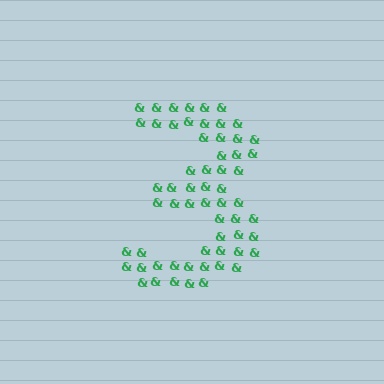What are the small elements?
The small elements are ampersands.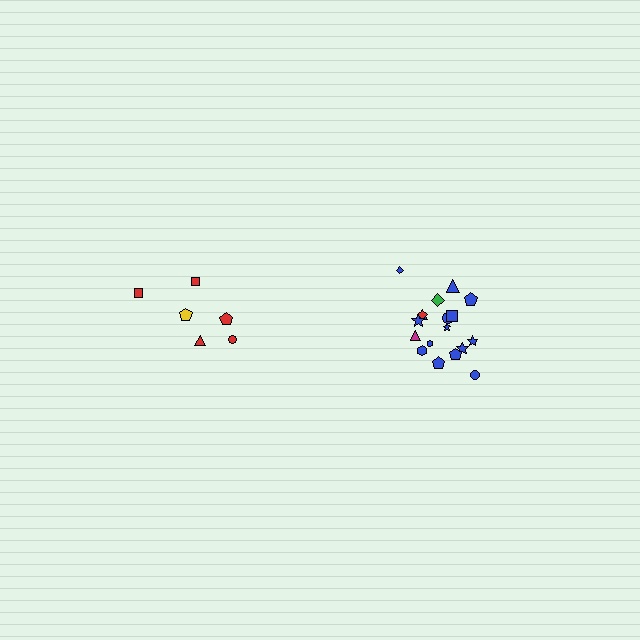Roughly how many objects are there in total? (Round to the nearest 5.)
Roughly 25 objects in total.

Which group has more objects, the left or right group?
The right group.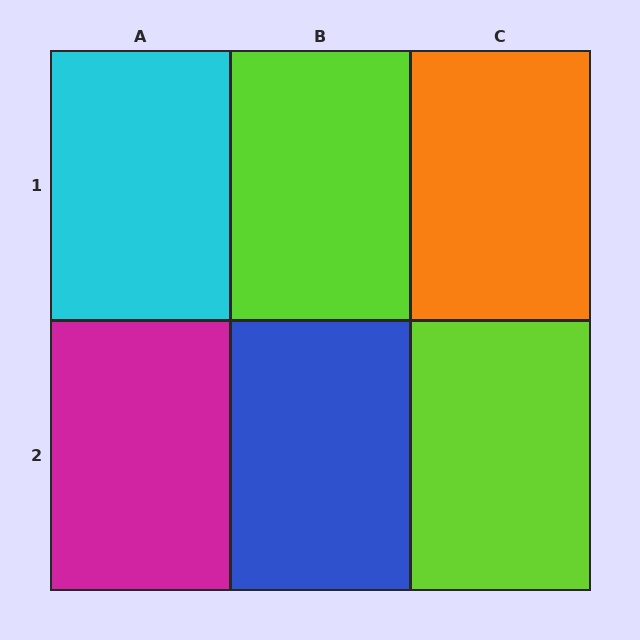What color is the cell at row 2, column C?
Lime.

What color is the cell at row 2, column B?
Blue.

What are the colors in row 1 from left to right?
Cyan, lime, orange.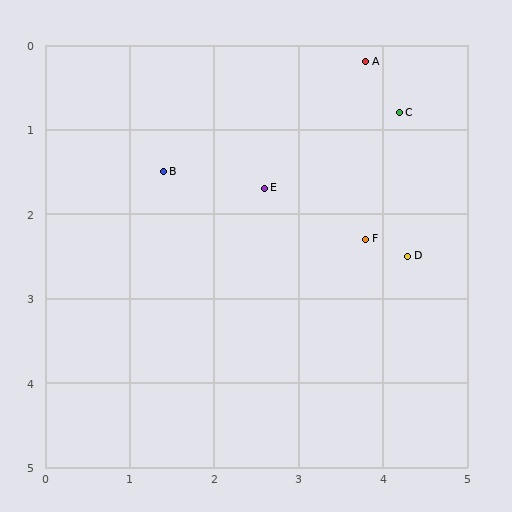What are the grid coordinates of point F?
Point F is at approximately (3.8, 2.3).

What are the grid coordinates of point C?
Point C is at approximately (4.2, 0.8).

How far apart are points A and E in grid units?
Points A and E are about 1.9 grid units apart.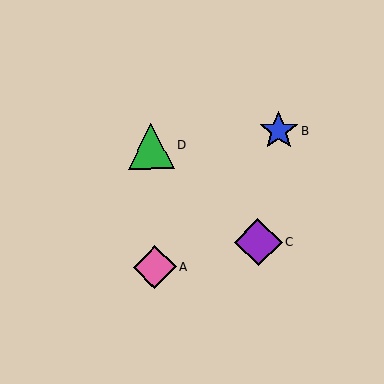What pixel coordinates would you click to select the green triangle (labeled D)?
Click at (151, 146) to select the green triangle D.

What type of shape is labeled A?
Shape A is a pink diamond.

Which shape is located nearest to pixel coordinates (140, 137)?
The green triangle (labeled D) at (151, 146) is nearest to that location.